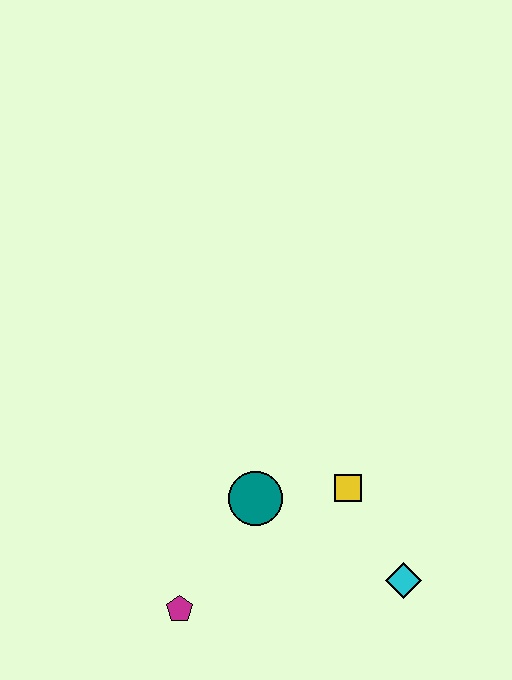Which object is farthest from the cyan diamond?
The magenta pentagon is farthest from the cyan diamond.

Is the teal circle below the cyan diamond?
No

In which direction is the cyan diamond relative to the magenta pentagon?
The cyan diamond is to the right of the magenta pentagon.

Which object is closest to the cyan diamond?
The yellow square is closest to the cyan diamond.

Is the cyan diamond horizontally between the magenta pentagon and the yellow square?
No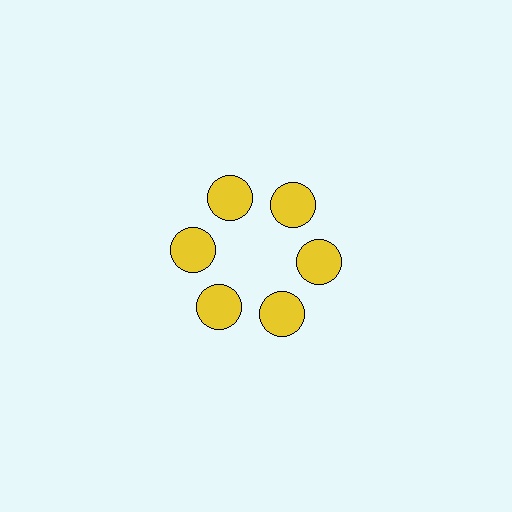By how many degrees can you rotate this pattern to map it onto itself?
The pattern maps onto itself every 60 degrees of rotation.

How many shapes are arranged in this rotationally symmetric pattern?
There are 6 shapes, arranged in 6 groups of 1.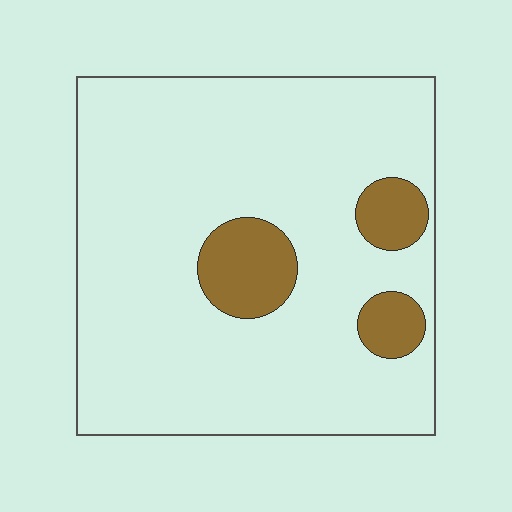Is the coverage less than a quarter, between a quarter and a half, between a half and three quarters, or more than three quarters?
Less than a quarter.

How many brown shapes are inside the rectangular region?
3.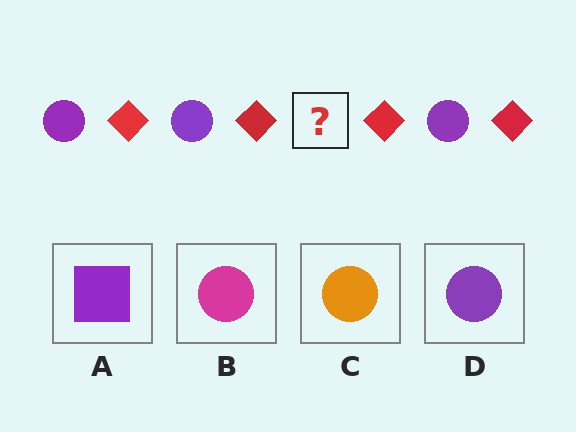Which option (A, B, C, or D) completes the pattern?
D.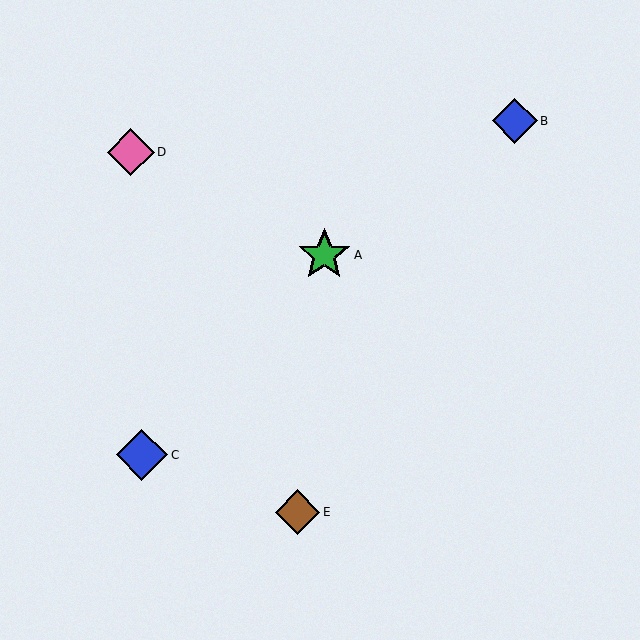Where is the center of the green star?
The center of the green star is at (324, 255).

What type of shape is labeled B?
Shape B is a blue diamond.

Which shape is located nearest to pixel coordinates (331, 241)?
The green star (labeled A) at (324, 255) is nearest to that location.